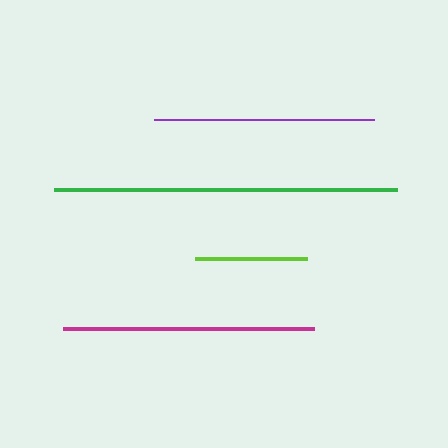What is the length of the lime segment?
The lime segment is approximately 112 pixels long.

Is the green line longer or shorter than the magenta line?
The green line is longer than the magenta line.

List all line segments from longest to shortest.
From longest to shortest: green, magenta, purple, lime.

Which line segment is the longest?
The green line is the longest at approximately 343 pixels.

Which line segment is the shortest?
The lime line is the shortest at approximately 112 pixels.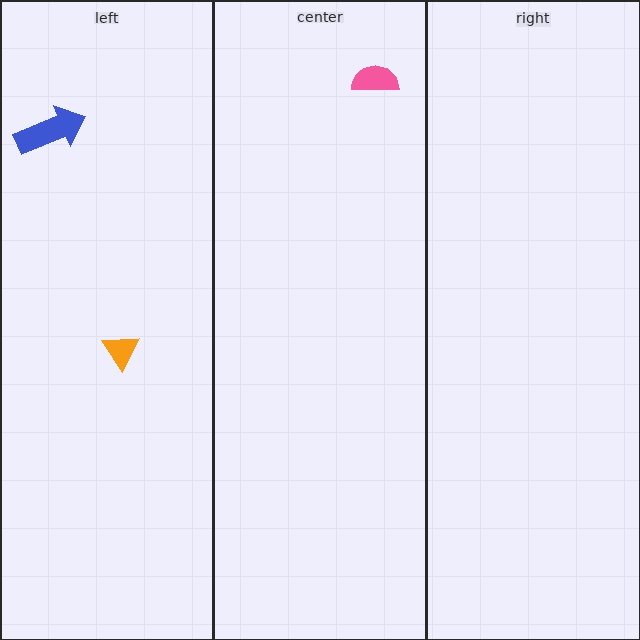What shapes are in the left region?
The blue arrow, the orange triangle.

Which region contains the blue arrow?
The left region.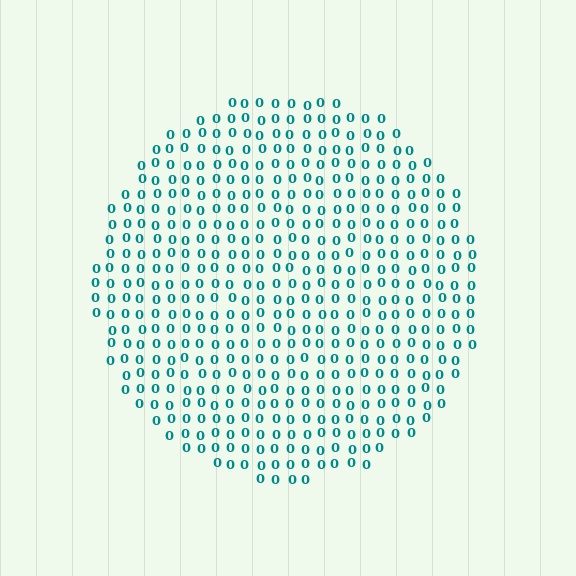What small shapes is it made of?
It is made of small digit 0's.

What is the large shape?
The large shape is a circle.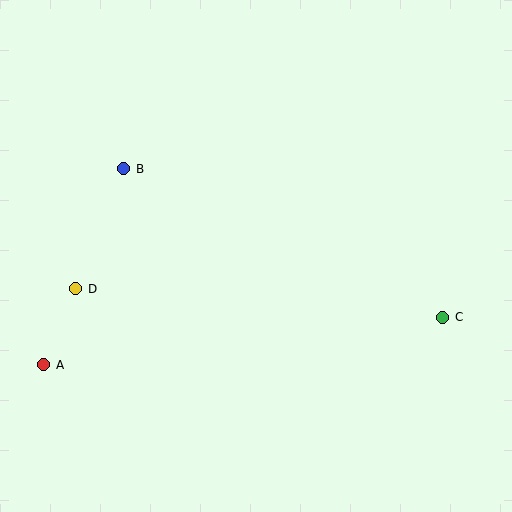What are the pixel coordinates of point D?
Point D is at (76, 289).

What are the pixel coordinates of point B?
Point B is at (124, 169).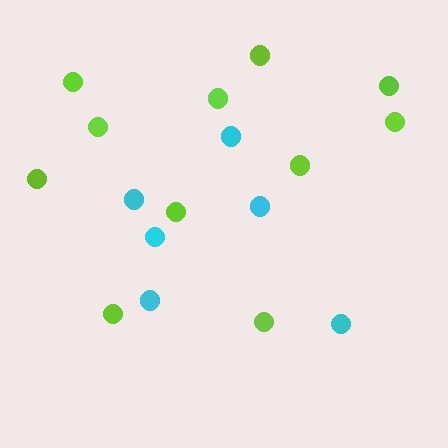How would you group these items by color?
There are 2 groups: one group of lime circles (11) and one group of cyan circles (6).